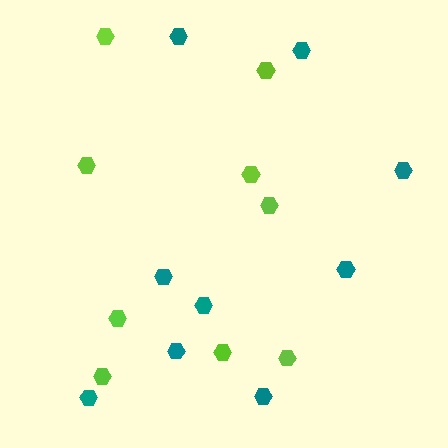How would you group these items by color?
There are 2 groups: one group of teal hexagons (9) and one group of lime hexagons (9).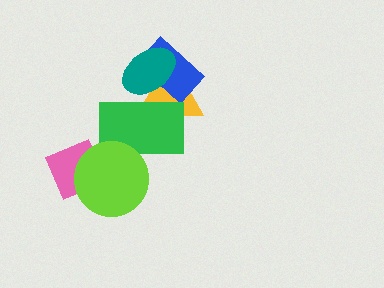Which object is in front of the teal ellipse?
The green rectangle is in front of the teal ellipse.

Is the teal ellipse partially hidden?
Yes, it is partially covered by another shape.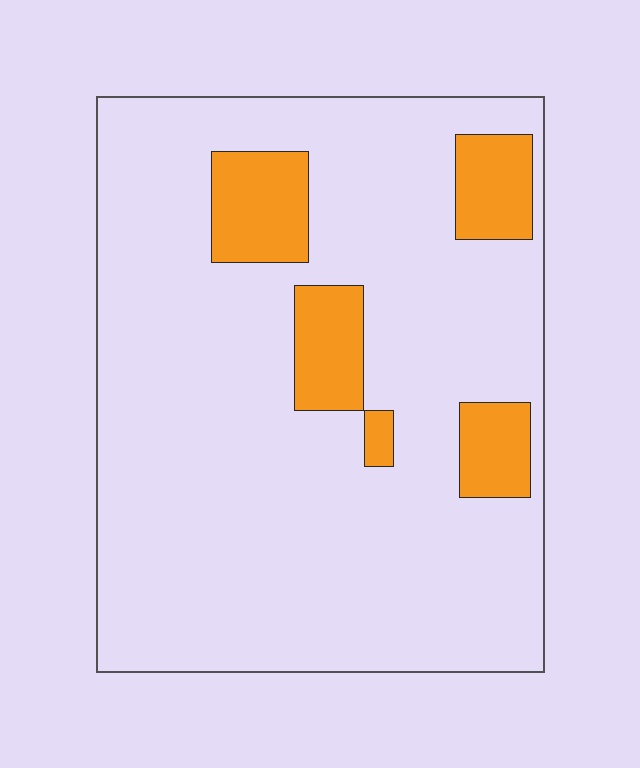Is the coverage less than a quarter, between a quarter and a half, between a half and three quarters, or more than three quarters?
Less than a quarter.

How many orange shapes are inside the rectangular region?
5.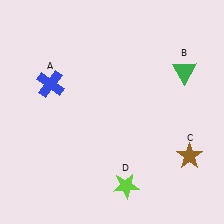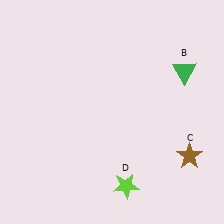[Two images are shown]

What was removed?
The blue cross (A) was removed in Image 2.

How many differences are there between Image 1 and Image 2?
There is 1 difference between the two images.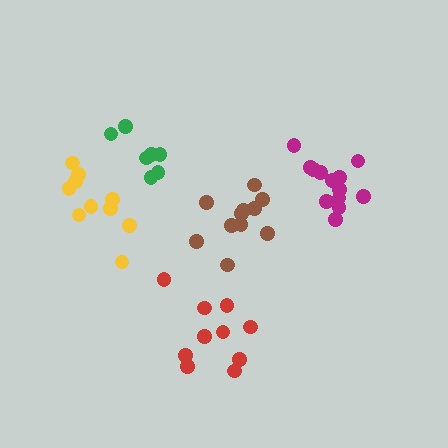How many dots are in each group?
Group 1: 7 dots, Group 2: 11 dots, Group 3: 10 dots, Group 4: 10 dots, Group 5: 13 dots (51 total).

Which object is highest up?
The green cluster is topmost.